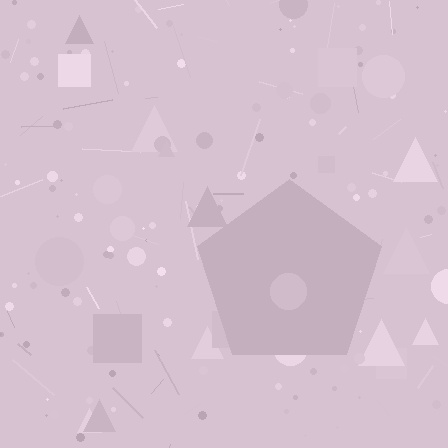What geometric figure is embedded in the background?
A pentagon is embedded in the background.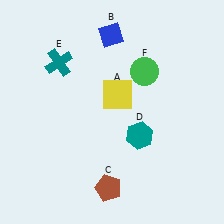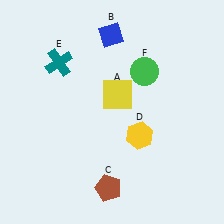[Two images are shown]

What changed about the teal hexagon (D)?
In Image 1, D is teal. In Image 2, it changed to yellow.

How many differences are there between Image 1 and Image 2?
There is 1 difference between the two images.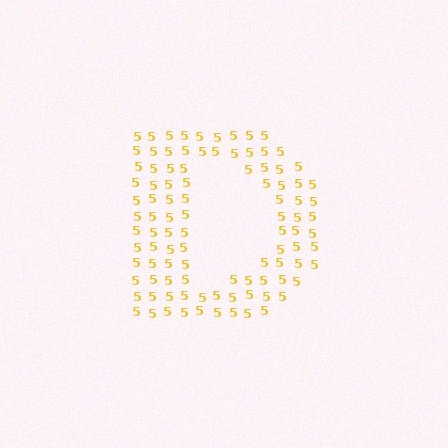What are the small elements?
The small elements are digit 5's.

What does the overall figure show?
The overall figure shows the letter D.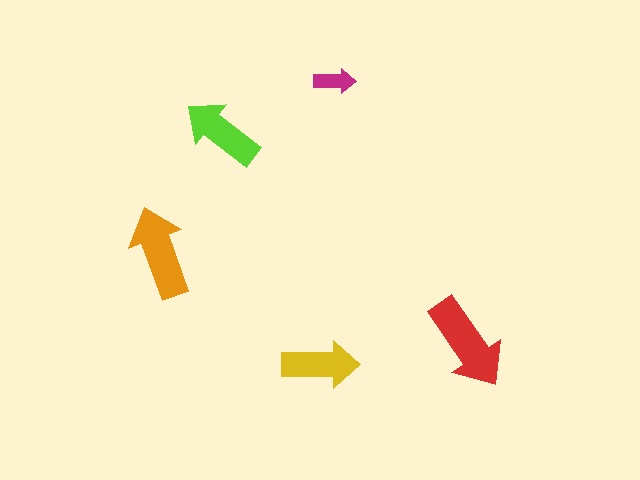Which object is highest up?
The magenta arrow is topmost.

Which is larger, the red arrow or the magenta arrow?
The red one.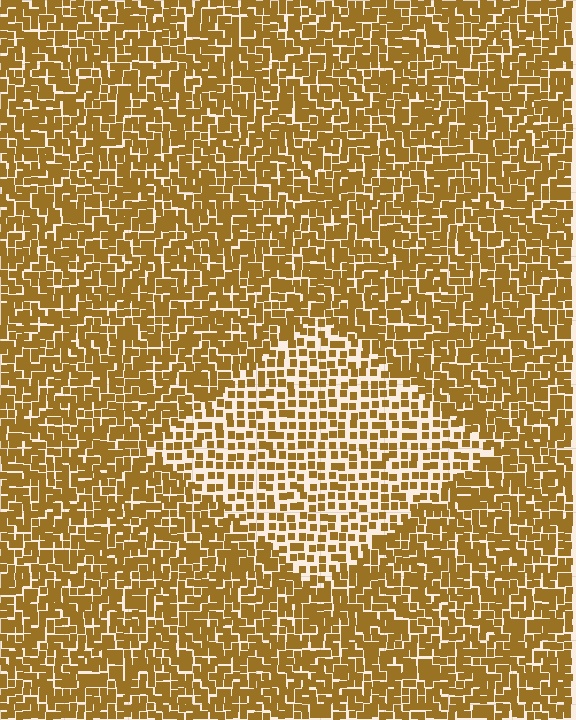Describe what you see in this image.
The image contains small brown elements arranged at two different densities. A diamond-shaped region is visible where the elements are less densely packed than the surrounding area.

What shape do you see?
I see a diamond.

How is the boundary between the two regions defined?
The boundary is defined by a change in element density (approximately 1.8x ratio). All elements are the same color, size, and shape.